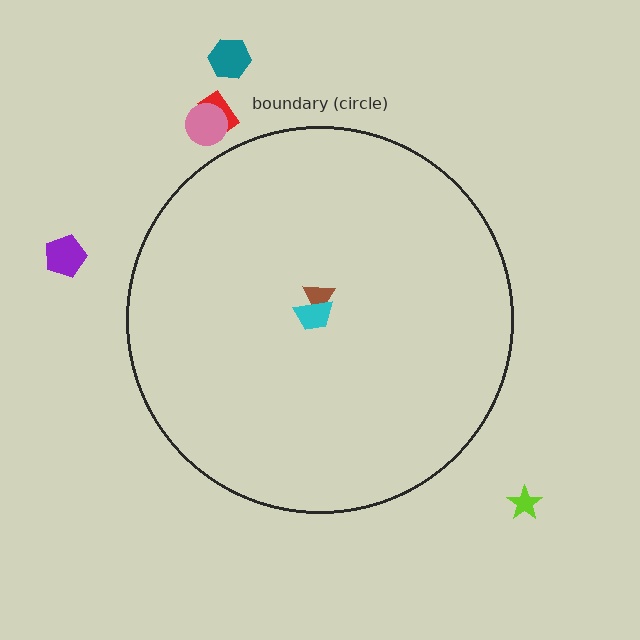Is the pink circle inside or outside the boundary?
Outside.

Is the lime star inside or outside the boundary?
Outside.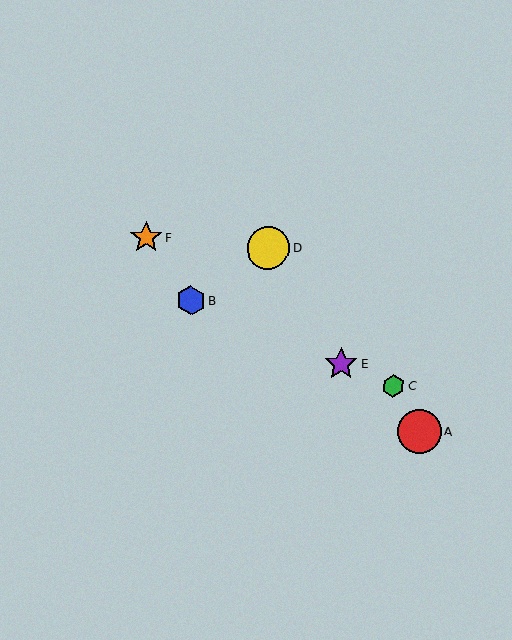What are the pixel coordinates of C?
Object C is at (393, 386).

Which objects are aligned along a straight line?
Objects B, C, E are aligned along a straight line.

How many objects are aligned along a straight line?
3 objects (B, C, E) are aligned along a straight line.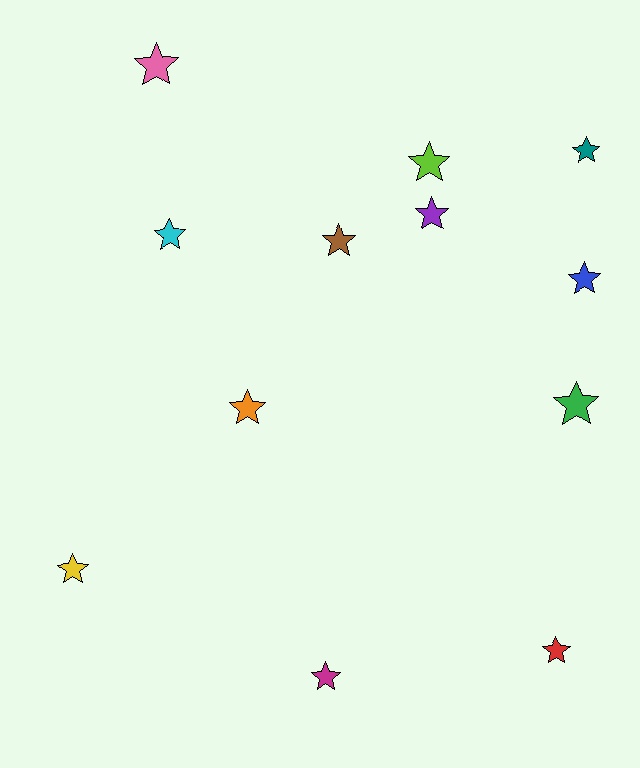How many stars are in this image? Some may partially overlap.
There are 12 stars.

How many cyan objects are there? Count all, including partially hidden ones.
There is 1 cyan object.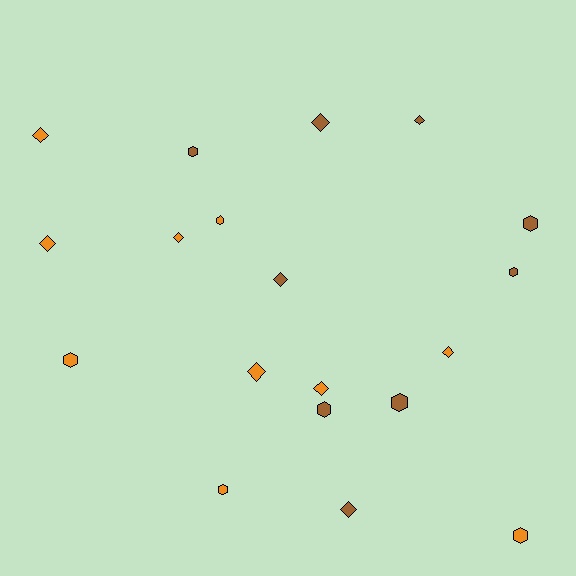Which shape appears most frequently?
Diamond, with 10 objects.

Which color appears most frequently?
Orange, with 10 objects.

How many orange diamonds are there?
There are 6 orange diamonds.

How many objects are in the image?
There are 19 objects.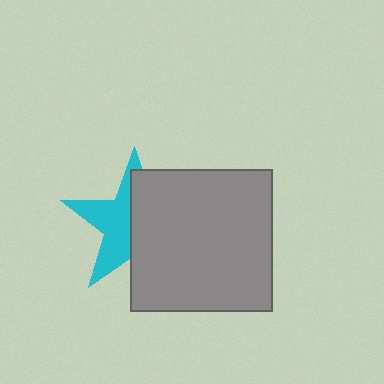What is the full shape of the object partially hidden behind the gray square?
The partially hidden object is a cyan star.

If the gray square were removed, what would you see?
You would see the complete cyan star.